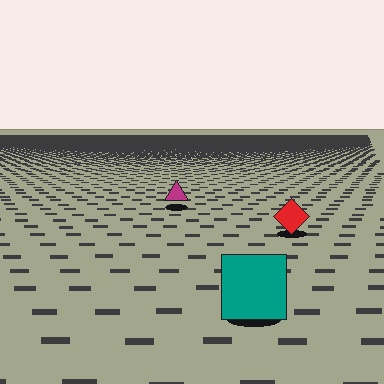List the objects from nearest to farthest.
From nearest to farthest: the teal square, the red diamond, the magenta triangle.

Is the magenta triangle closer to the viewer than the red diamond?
No. The red diamond is closer — you can tell from the texture gradient: the ground texture is coarser near it.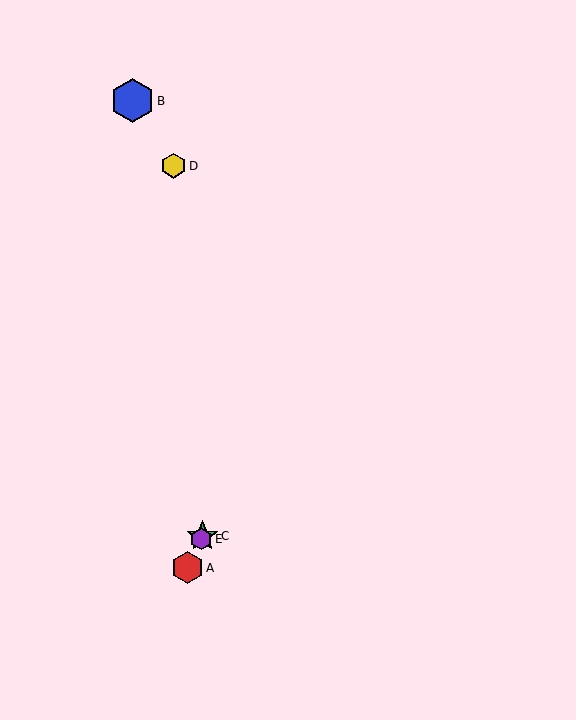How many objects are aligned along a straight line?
3 objects (A, C, E) are aligned along a straight line.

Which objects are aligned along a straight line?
Objects A, C, E are aligned along a straight line.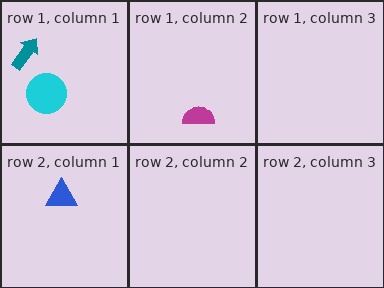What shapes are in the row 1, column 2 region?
The magenta semicircle.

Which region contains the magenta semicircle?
The row 1, column 2 region.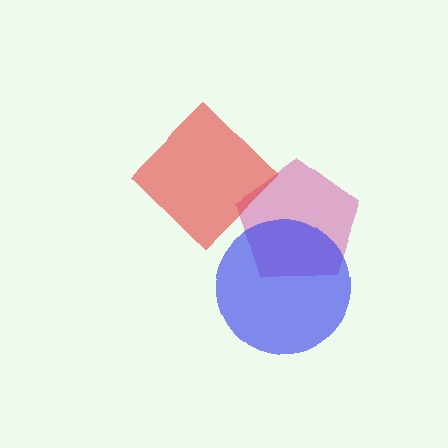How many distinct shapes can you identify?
There are 3 distinct shapes: a magenta pentagon, a red diamond, a blue circle.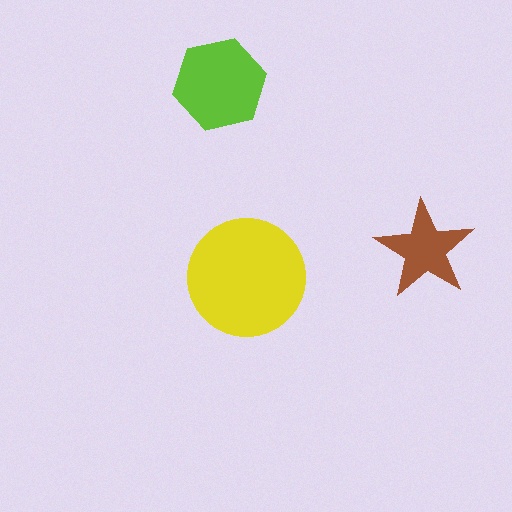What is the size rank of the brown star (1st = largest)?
3rd.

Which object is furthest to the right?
The brown star is rightmost.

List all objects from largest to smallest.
The yellow circle, the lime hexagon, the brown star.